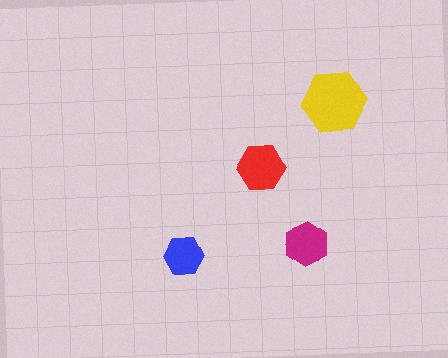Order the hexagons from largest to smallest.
the yellow one, the red one, the magenta one, the blue one.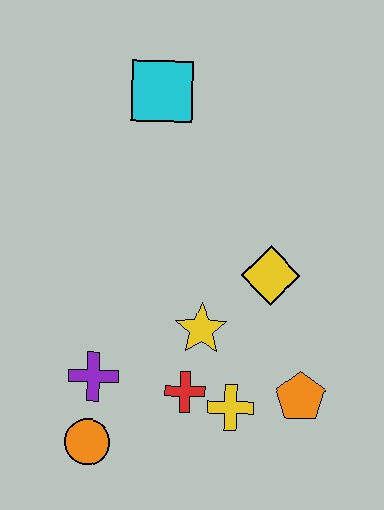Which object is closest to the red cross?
The yellow cross is closest to the red cross.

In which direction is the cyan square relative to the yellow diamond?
The cyan square is above the yellow diamond.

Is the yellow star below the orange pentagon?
No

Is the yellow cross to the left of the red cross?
No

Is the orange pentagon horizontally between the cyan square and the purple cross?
No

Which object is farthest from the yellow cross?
The cyan square is farthest from the yellow cross.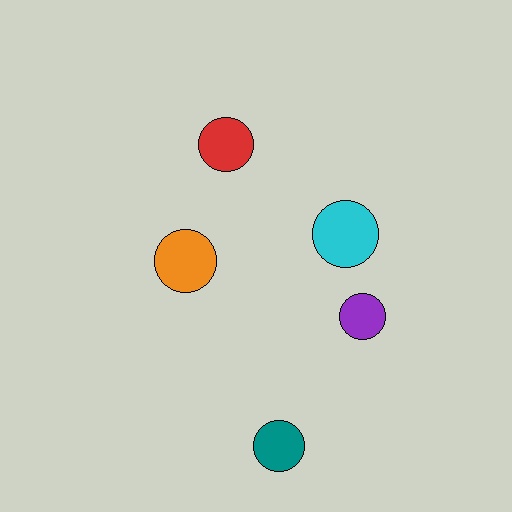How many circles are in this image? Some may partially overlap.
There are 5 circles.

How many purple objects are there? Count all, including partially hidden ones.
There is 1 purple object.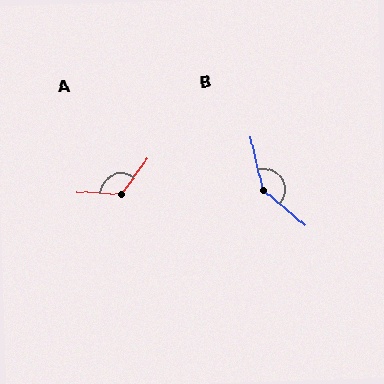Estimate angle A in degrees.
Approximately 123 degrees.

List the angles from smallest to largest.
A (123°), B (144°).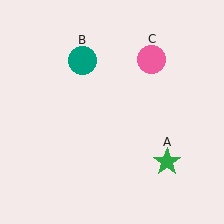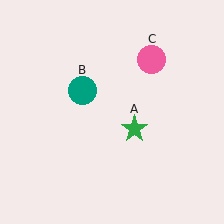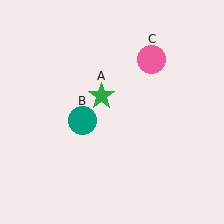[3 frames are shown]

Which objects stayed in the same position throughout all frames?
Pink circle (object C) remained stationary.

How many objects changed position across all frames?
2 objects changed position: green star (object A), teal circle (object B).